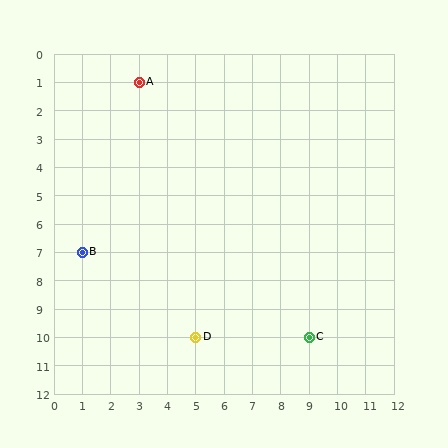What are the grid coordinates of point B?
Point B is at grid coordinates (1, 7).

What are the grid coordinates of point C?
Point C is at grid coordinates (9, 10).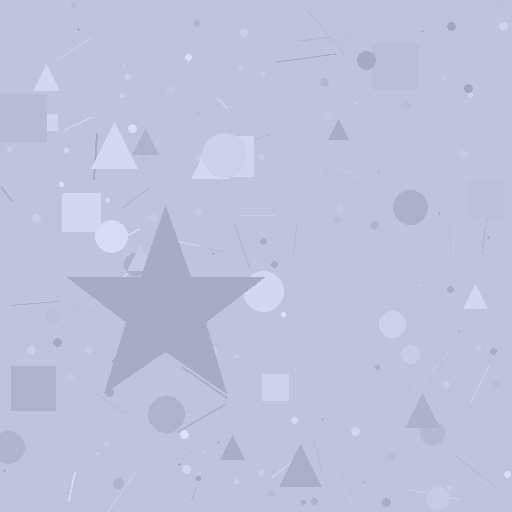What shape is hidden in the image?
A star is hidden in the image.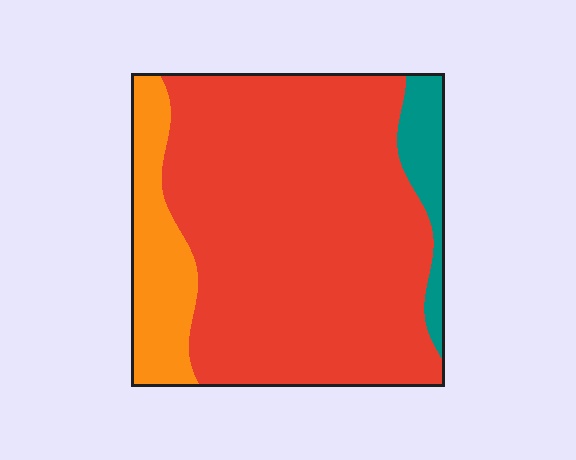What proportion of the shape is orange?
Orange covers roughly 15% of the shape.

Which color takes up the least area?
Teal, at roughly 10%.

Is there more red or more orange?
Red.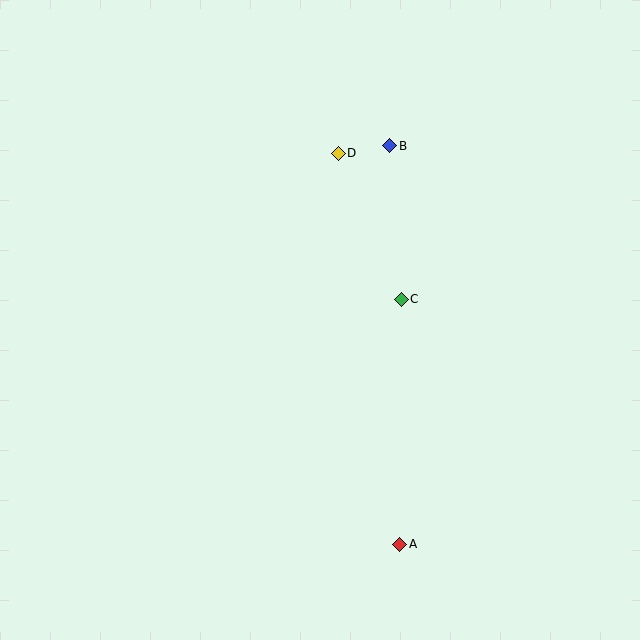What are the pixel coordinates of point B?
Point B is at (390, 146).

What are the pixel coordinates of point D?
Point D is at (338, 153).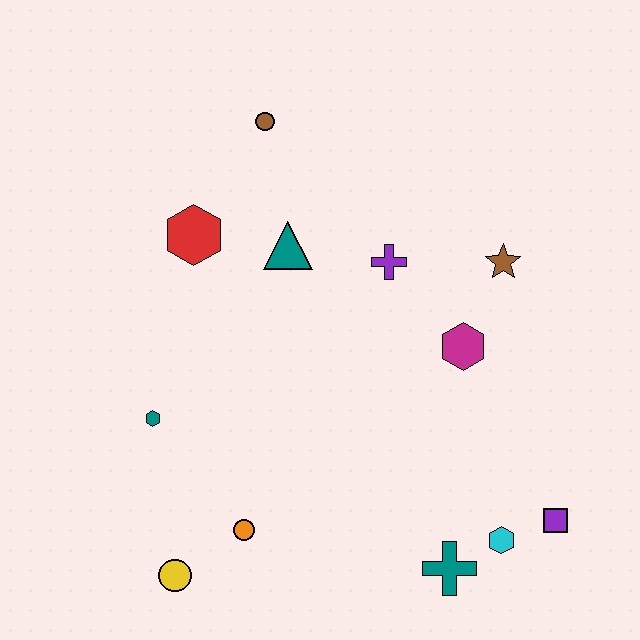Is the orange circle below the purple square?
Yes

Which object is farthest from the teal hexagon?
The purple square is farthest from the teal hexagon.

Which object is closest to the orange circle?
The yellow circle is closest to the orange circle.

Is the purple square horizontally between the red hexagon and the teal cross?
No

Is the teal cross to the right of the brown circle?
Yes